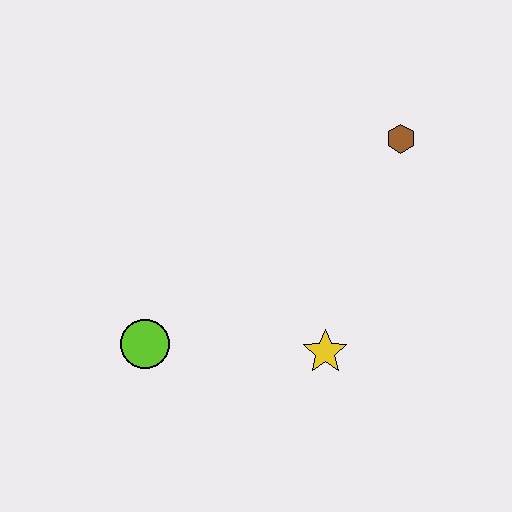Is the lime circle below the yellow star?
No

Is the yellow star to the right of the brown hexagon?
No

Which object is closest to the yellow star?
The lime circle is closest to the yellow star.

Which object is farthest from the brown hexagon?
The lime circle is farthest from the brown hexagon.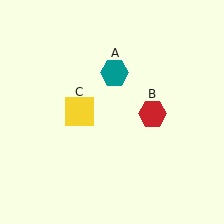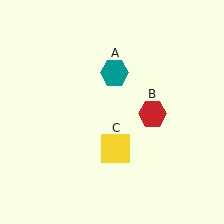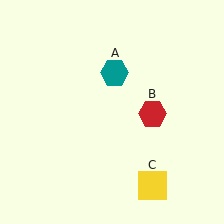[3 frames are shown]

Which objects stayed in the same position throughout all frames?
Teal hexagon (object A) and red hexagon (object B) remained stationary.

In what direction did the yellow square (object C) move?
The yellow square (object C) moved down and to the right.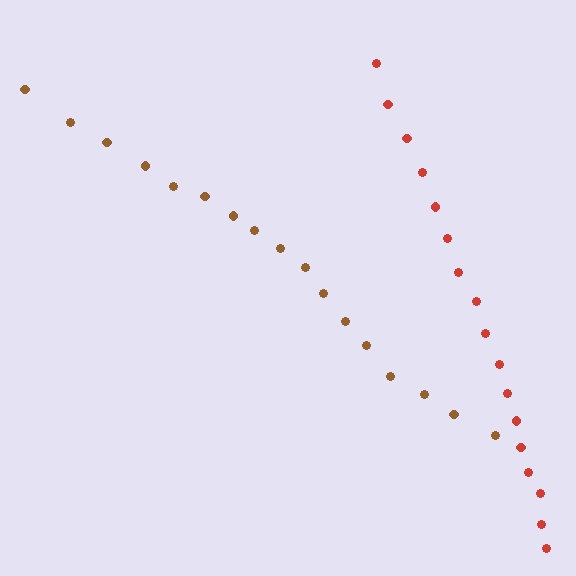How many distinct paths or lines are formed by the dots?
There are 2 distinct paths.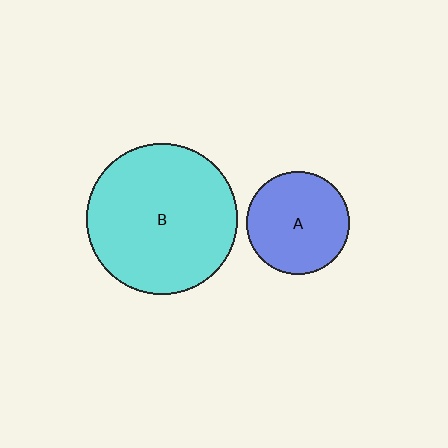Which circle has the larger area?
Circle B (cyan).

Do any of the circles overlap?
No, none of the circles overlap.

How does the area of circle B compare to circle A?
Approximately 2.1 times.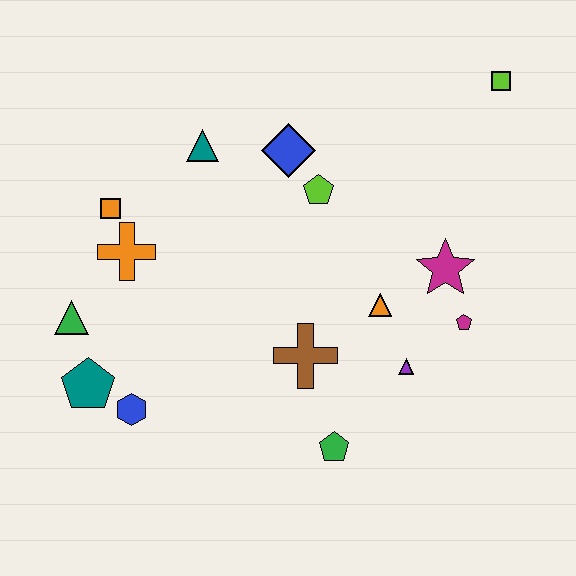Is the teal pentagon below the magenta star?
Yes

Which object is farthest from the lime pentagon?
The teal pentagon is farthest from the lime pentagon.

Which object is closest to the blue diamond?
The lime pentagon is closest to the blue diamond.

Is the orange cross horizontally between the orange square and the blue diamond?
Yes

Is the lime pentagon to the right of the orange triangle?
No